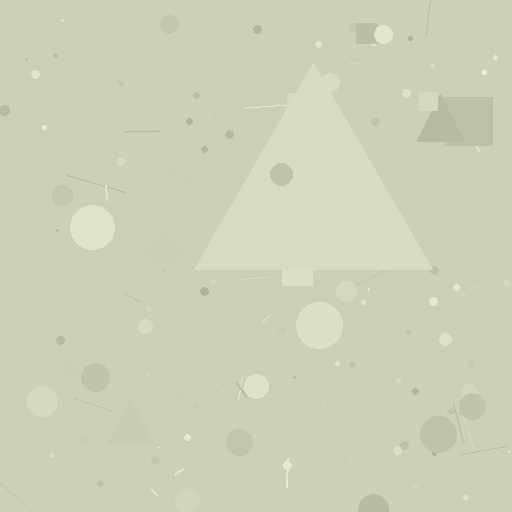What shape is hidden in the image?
A triangle is hidden in the image.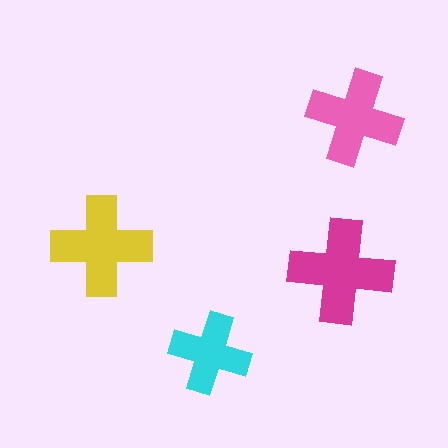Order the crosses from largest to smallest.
the magenta one, the yellow one, the pink one, the cyan one.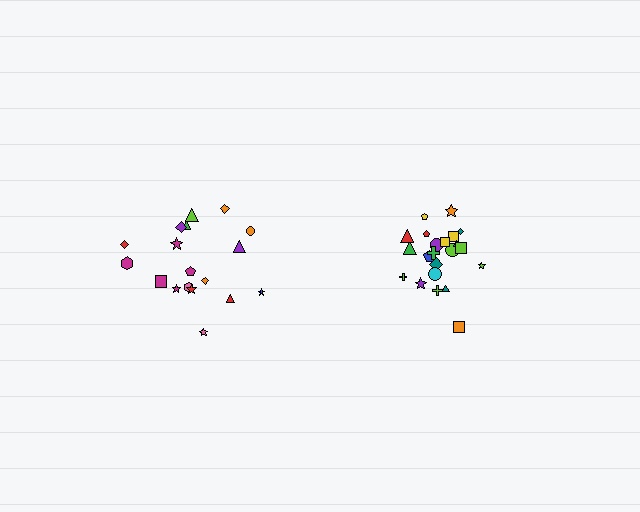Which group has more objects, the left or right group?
The right group.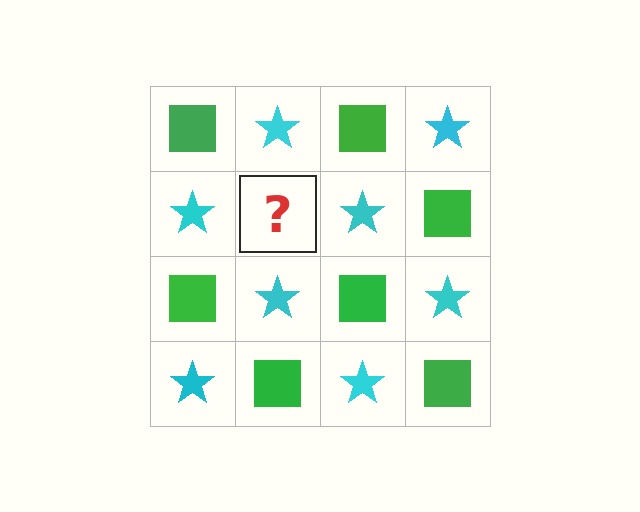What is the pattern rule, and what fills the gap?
The rule is that it alternates green square and cyan star in a checkerboard pattern. The gap should be filled with a green square.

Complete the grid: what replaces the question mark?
The question mark should be replaced with a green square.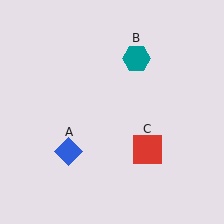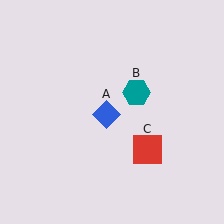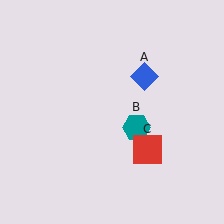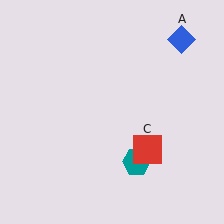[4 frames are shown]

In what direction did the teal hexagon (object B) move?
The teal hexagon (object B) moved down.